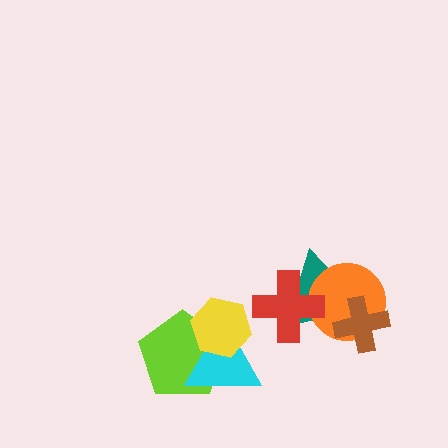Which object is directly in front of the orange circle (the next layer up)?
The brown cross is directly in front of the orange circle.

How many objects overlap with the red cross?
2 objects overlap with the red cross.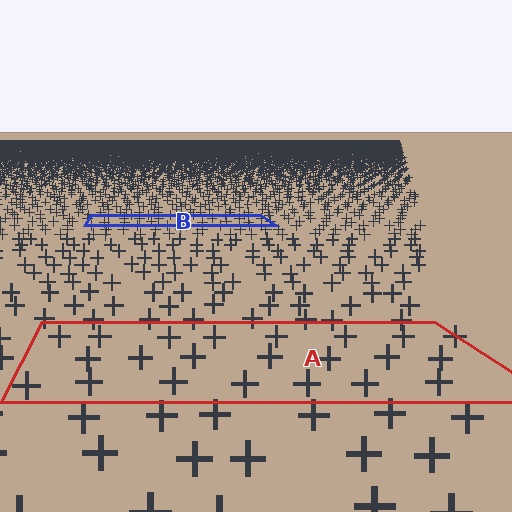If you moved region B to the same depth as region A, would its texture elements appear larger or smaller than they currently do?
They would appear larger. At a closer depth, the same texture elements are projected at a bigger on-screen size.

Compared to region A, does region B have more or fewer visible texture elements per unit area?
Region B has more texture elements per unit area — they are packed more densely because it is farther away.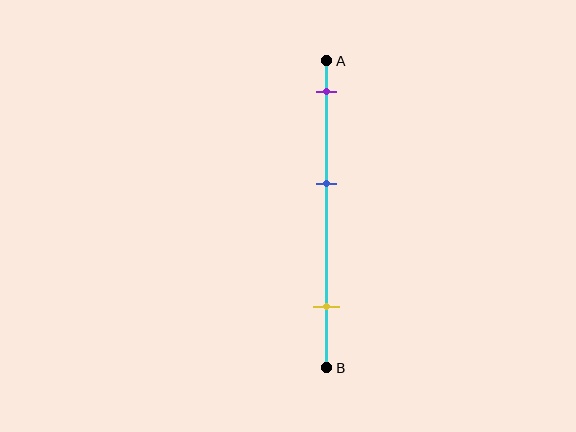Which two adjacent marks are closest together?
The purple and blue marks are the closest adjacent pair.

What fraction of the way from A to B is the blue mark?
The blue mark is approximately 40% (0.4) of the way from A to B.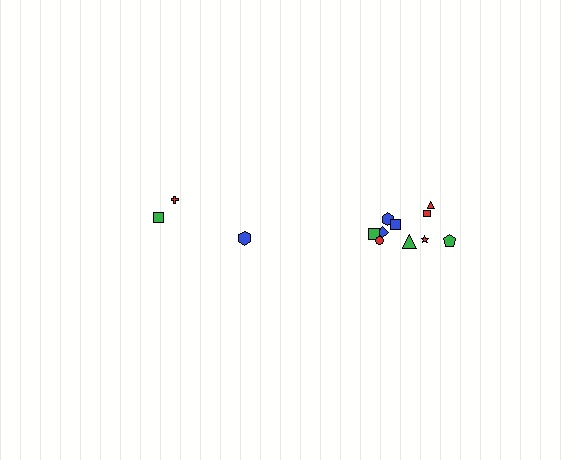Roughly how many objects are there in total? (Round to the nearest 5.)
Roughly 15 objects in total.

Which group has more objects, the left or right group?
The right group.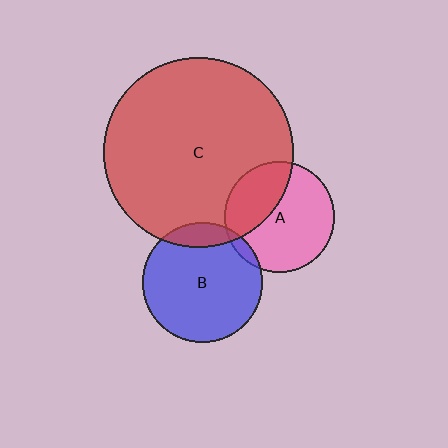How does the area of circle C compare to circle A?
Approximately 2.9 times.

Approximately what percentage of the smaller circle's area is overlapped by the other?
Approximately 35%.